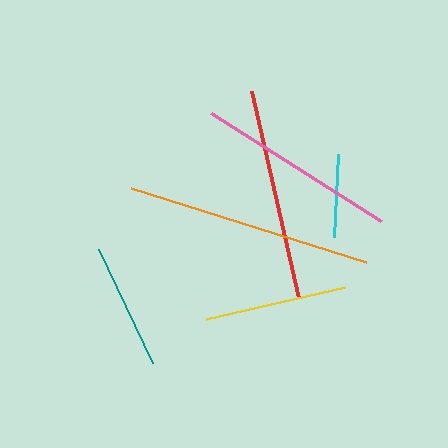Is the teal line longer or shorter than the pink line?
The pink line is longer than the teal line.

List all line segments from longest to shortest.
From longest to shortest: orange, red, pink, yellow, teal, cyan.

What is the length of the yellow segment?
The yellow segment is approximately 143 pixels long.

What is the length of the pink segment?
The pink segment is approximately 201 pixels long.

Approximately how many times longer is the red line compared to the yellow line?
The red line is approximately 1.5 times the length of the yellow line.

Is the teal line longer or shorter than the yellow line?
The yellow line is longer than the teal line.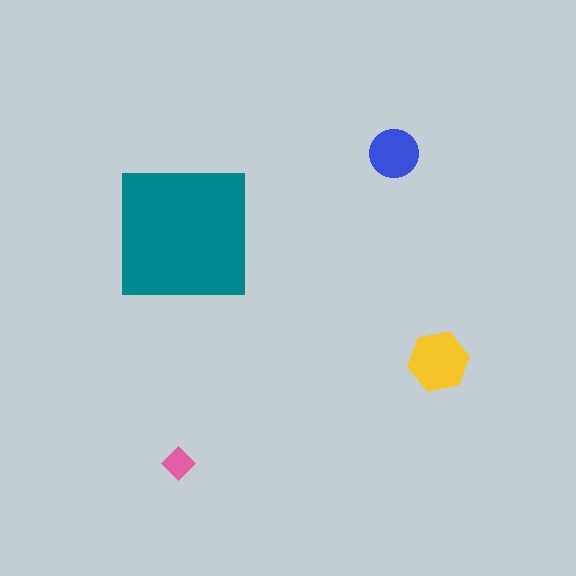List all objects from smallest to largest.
The pink diamond, the blue circle, the yellow hexagon, the teal square.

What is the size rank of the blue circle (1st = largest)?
3rd.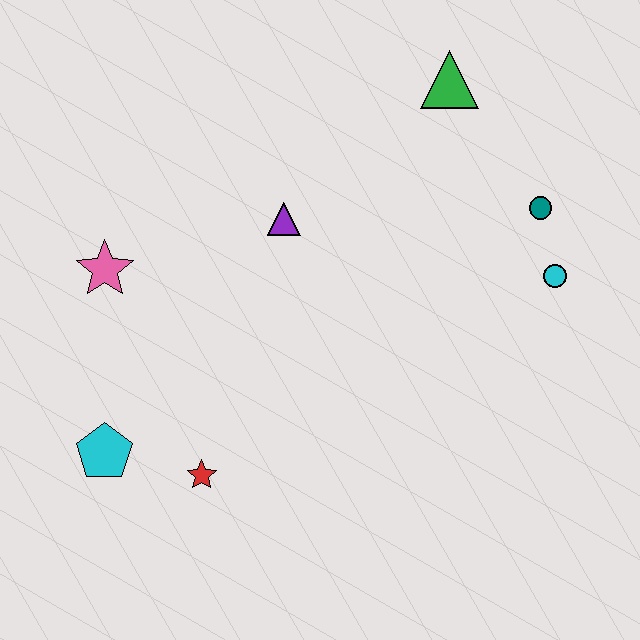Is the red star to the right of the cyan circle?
No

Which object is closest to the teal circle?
The cyan circle is closest to the teal circle.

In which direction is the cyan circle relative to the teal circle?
The cyan circle is below the teal circle.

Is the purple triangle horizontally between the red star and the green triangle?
Yes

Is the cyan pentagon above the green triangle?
No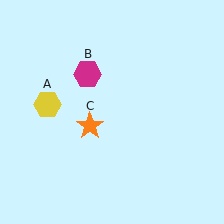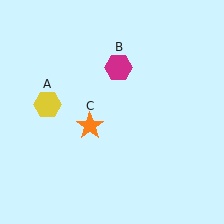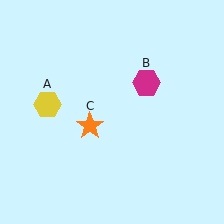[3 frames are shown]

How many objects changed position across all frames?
1 object changed position: magenta hexagon (object B).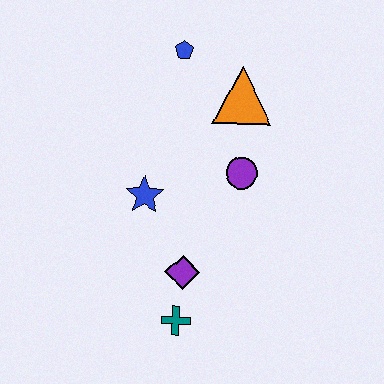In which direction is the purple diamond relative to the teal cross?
The purple diamond is above the teal cross.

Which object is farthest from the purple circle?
The teal cross is farthest from the purple circle.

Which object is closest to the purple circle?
The orange triangle is closest to the purple circle.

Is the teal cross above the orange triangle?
No